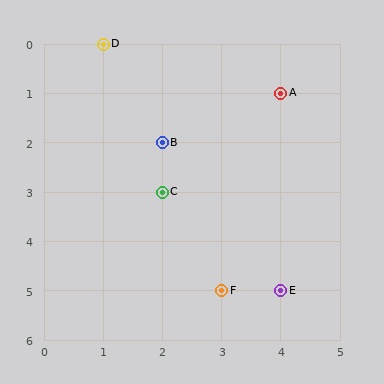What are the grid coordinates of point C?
Point C is at grid coordinates (2, 3).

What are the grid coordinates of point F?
Point F is at grid coordinates (3, 5).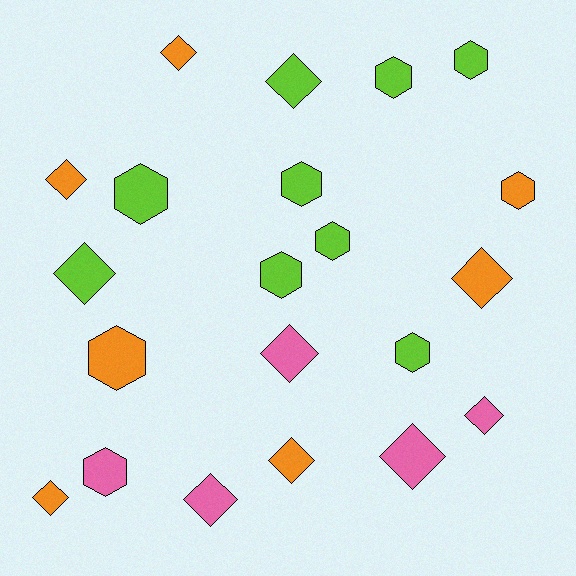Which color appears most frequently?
Lime, with 9 objects.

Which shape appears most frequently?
Diamond, with 11 objects.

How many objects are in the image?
There are 21 objects.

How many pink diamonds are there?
There are 4 pink diamonds.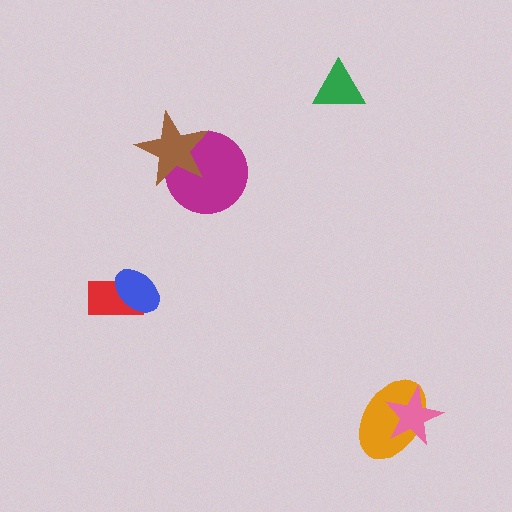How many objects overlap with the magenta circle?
1 object overlaps with the magenta circle.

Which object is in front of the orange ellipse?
The pink star is in front of the orange ellipse.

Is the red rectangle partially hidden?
Yes, it is partially covered by another shape.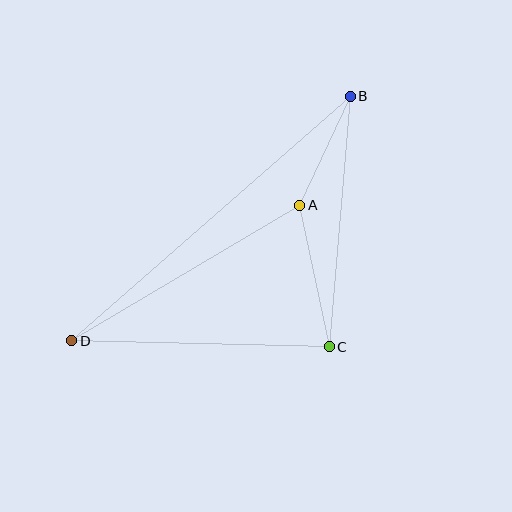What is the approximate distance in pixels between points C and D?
The distance between C and D is approximately 257 pixels.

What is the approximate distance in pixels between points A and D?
The distance between A and D is approximately 265 pixels.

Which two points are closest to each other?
Points A and B are closest to each other.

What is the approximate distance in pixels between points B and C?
The distance between B and C is approximately 251 pixels.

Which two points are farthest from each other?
Points B and D are farthest from each other.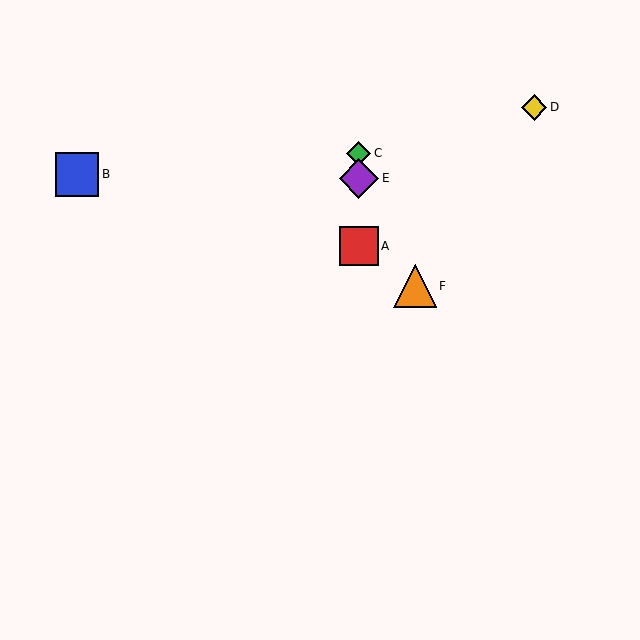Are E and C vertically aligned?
Yes, both are at x≈359.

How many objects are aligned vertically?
3 objects (A, C, E) are aligned vertically.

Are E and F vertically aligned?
No, E is at x≈359 and F is at x≈415.